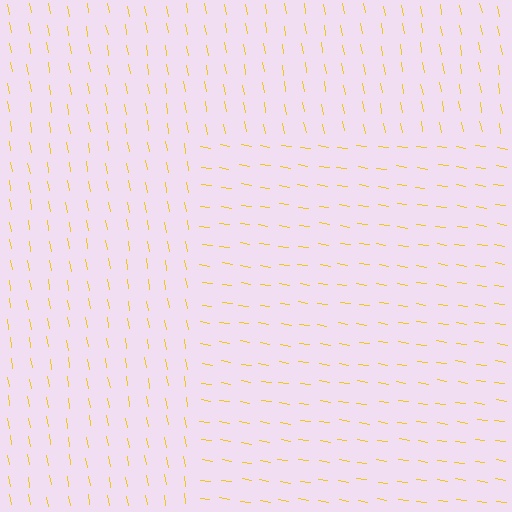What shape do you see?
I see a rectangle.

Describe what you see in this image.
The image is filled with small yellow line segments. A rectangle region in the image has lines oriented differently from the surrounding lines, creating a visible texture boundary.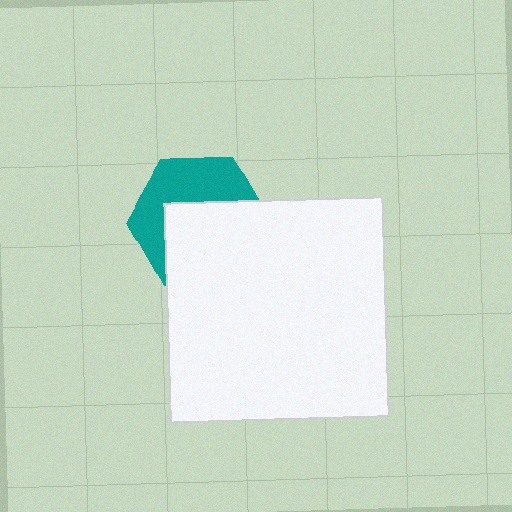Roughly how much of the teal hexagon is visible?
A small part of it is visible (roughly 45%).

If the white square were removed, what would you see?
You would see the complete teal hexagon.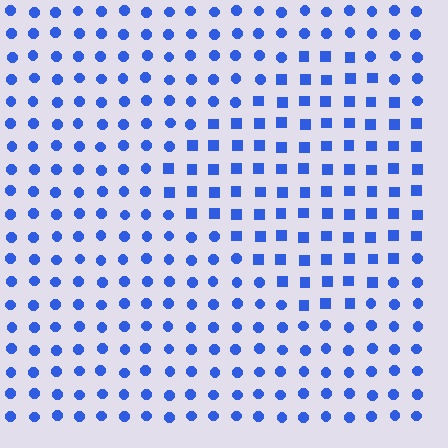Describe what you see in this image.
The image is filled with small blue elements arranged in a uniform grid. A diamond-shaped region contains squares, while the surrounding area contains circles. The boundary is defined purely by the change in element shape.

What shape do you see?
I see a diamond.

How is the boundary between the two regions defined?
The boundary is defined by a change in element shape: squares inside vs. circles outside. All elements share the same color and spacing.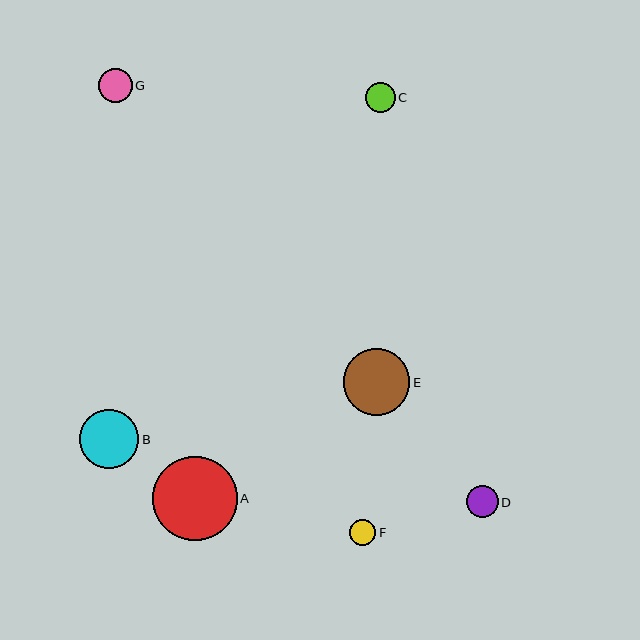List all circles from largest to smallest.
From largest to smallest: A, E, B, G, D, C, F.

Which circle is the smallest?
Circle F is the smallest with a size of approximately 26 pixels.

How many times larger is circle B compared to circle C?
Circle B is approximately 2.0 times the size of circle C.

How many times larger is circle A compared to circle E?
Circle A is approximately 1.3 times the size of circle E.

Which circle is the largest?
Circle A is the largest with a size of approximately 85 pixels.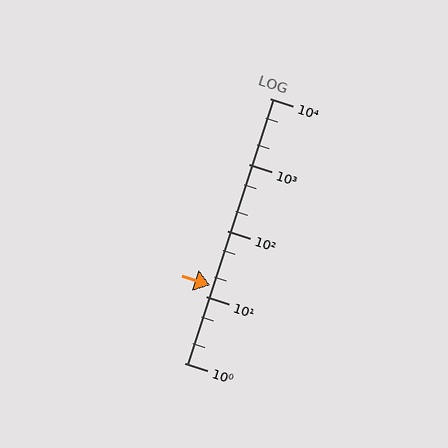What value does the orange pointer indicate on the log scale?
The pointer indicates approximately 15.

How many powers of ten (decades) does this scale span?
The scale spans 4 decades, from 1 to 10000.